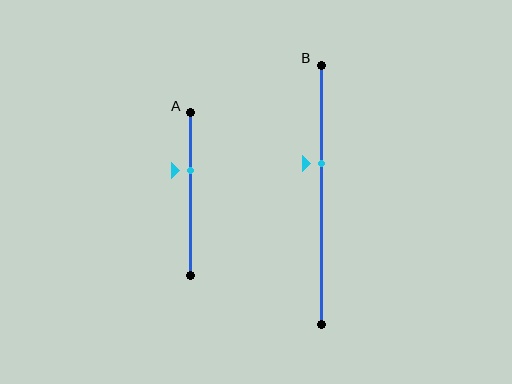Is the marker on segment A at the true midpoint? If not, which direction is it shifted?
No, the marker on segment A is shifted upward by about 15% of the segment length.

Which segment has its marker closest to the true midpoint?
Segment B has its marker closest to the true midpoint.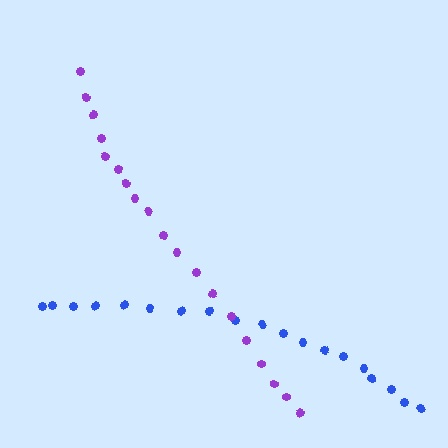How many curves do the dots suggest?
There are 2 distinct paths.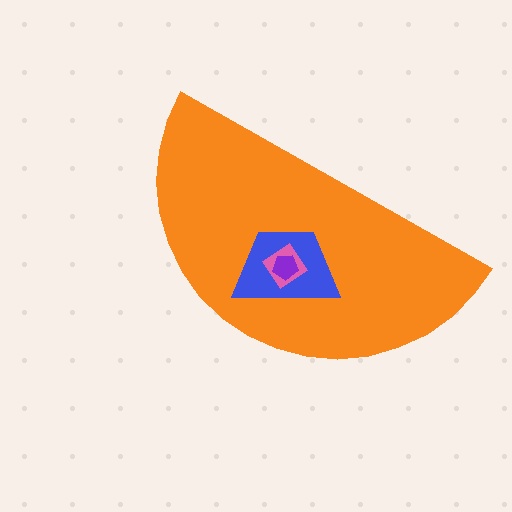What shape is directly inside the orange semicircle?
The blue trapezoid.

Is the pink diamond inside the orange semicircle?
Yes.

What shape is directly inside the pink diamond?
The purple pentagon.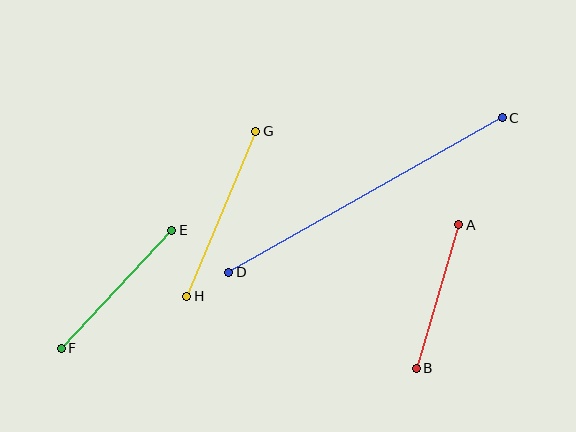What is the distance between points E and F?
The distance is approximately 161 pixels.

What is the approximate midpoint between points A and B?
The midpoint is at approximately (438, 296) pixels.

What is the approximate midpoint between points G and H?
The midpoint is at approximately (221, 214) pixels.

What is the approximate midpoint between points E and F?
The midpoint is at approximately (117, 289) pixels.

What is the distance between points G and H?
The distance is approximately 179 pixels.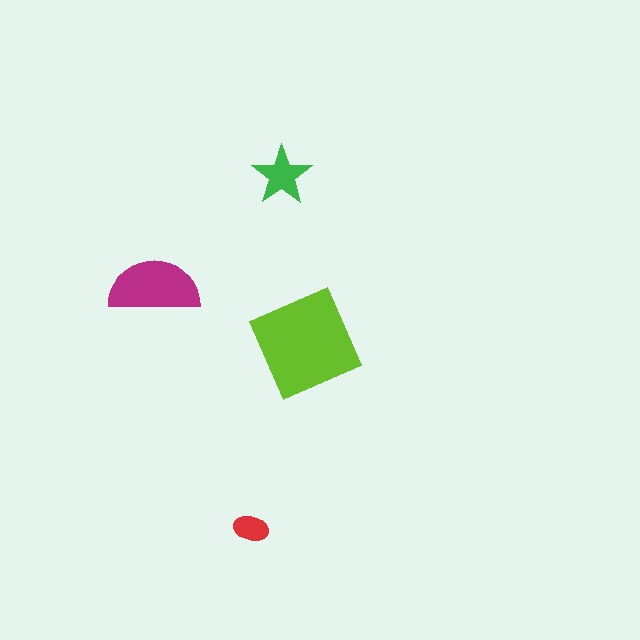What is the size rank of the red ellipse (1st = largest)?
4th.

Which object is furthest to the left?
The magenta semicircle is leftmost.